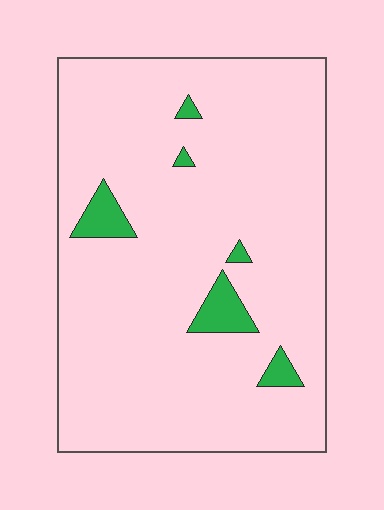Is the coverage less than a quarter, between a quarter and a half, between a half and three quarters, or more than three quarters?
Less than a quarter.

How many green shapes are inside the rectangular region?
6.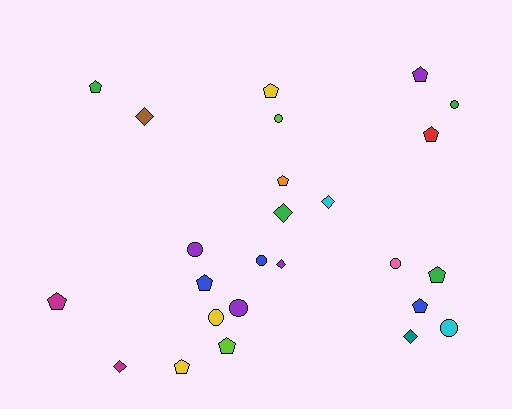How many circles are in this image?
There are 8 circles.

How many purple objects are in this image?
There are 4 purple objects.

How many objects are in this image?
There are 25 objects.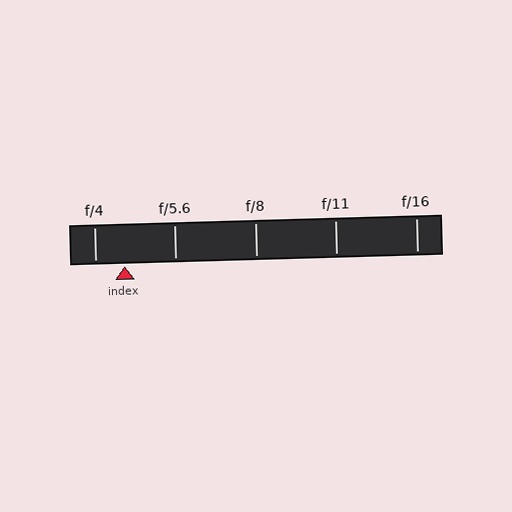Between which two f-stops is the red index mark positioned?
The index mark is between f/4 and f/5.6.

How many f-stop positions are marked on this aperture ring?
There are 5 f-stop positions marked.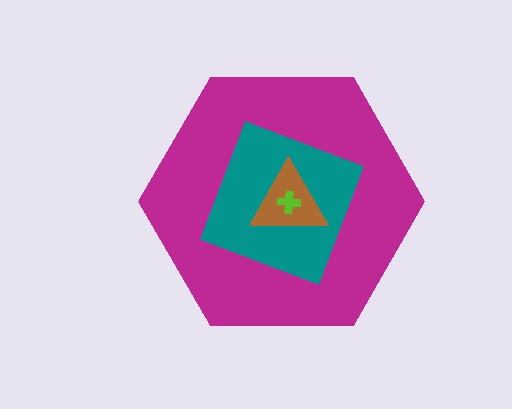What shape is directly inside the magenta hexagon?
The teal diamond.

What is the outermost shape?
The magenta hexagon.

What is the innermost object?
The lime cross.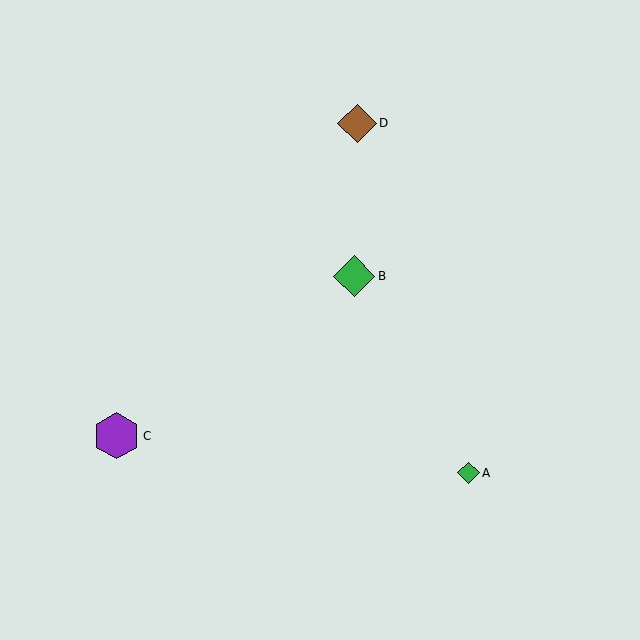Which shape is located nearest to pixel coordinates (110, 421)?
The purple hexagon (labeled C) at (117, 436) is nearest to that location.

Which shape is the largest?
The purple hexagon (labeled C) is the largest.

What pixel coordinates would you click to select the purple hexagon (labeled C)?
Click at (117, 436) to select the purple hexagon C.